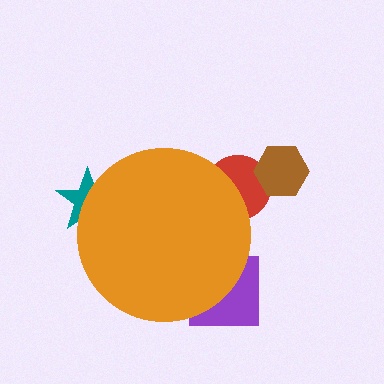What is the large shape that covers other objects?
An orange circle.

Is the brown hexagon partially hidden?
No, the brown hexagon is fully visible.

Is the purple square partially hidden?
Yes, the purple square is partially hidden behind the orange circle.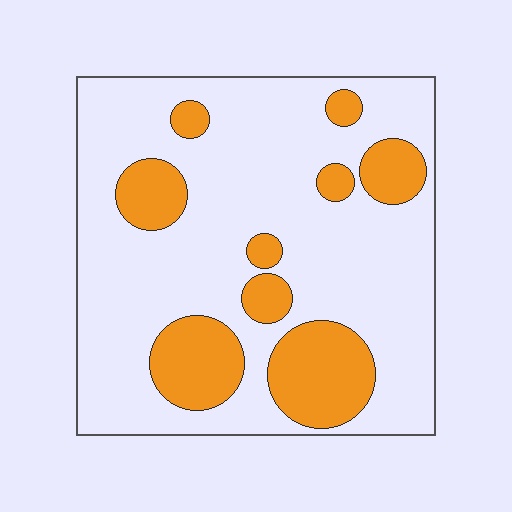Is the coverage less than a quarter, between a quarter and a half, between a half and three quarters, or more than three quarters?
Less than a quarter.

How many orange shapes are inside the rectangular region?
9.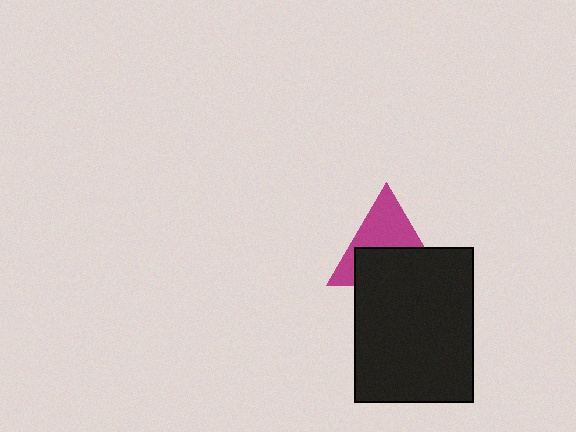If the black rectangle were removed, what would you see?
You would see the complete magenta triangle.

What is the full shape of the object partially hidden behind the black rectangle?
The partially hidden object is a magenta triangle.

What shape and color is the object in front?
The object in front is a black rectangle.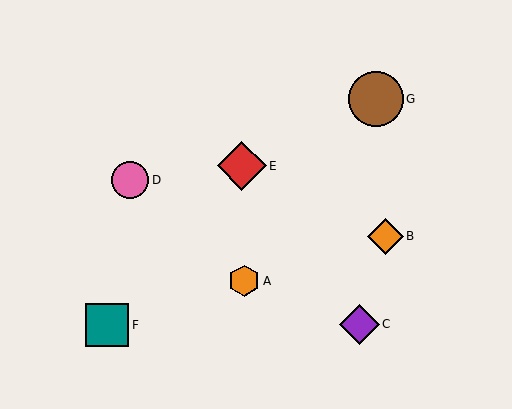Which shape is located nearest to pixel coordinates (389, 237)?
The orange diamond (labeled B) at (385, 236) is nearest to that location.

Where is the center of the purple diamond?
The center of the purple diamond is at (359, 324).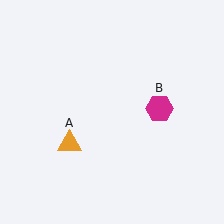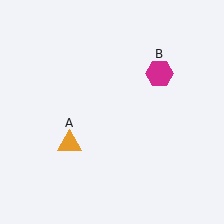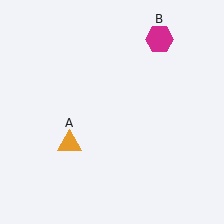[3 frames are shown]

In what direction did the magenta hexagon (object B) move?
The magenta hexagon (object B) moved up.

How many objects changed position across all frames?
1 object changed position: magenta hexagon (object B).